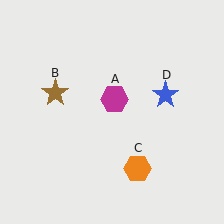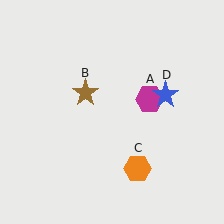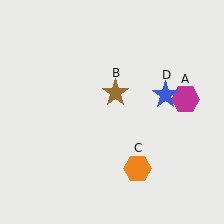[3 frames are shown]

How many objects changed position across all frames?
2 objects changed position: magenta hexagon (object A), brown star (object B).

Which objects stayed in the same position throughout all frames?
Orange hexagon (object C) and blue star (object D) remained stationary.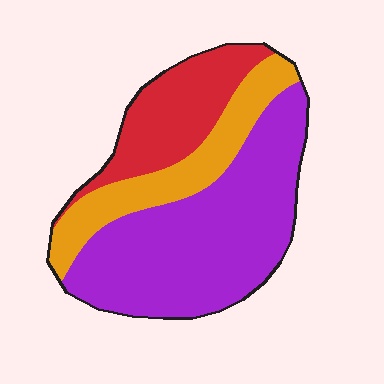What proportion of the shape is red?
Red takes up between a sixth and a third of the shape.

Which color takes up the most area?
Purple, at roughly 55%.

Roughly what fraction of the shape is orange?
Orange takes up about one fifth (1/5) of the shape.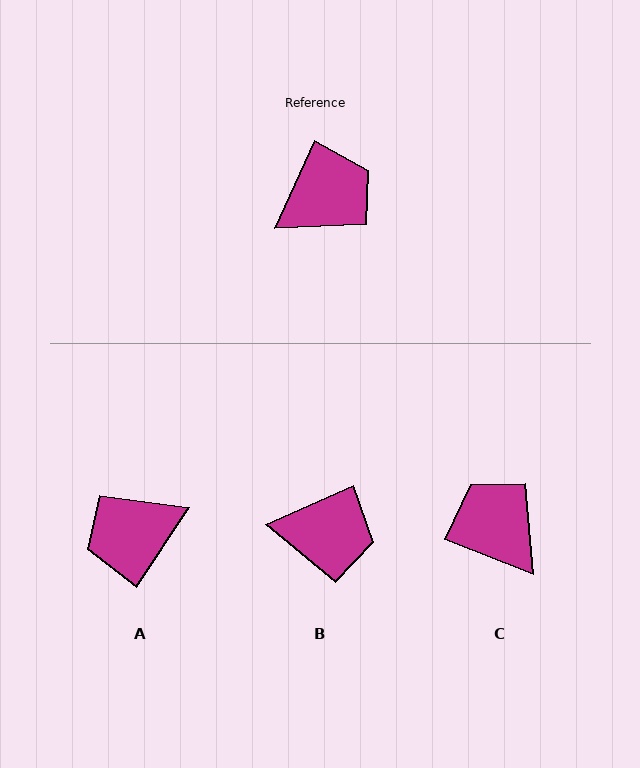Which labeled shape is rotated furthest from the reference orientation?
A, about 170 degrees away.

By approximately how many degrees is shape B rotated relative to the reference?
Approximately 42 degrees clockwise.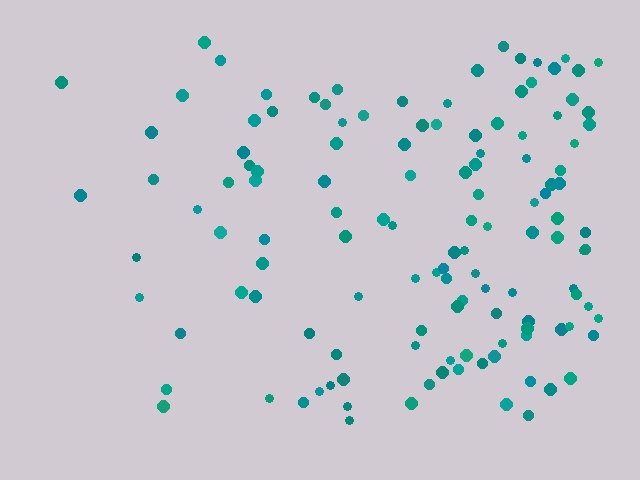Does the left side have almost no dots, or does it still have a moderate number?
Still a moderate number, just noticeably fewer than the right.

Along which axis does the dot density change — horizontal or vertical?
Horizontal.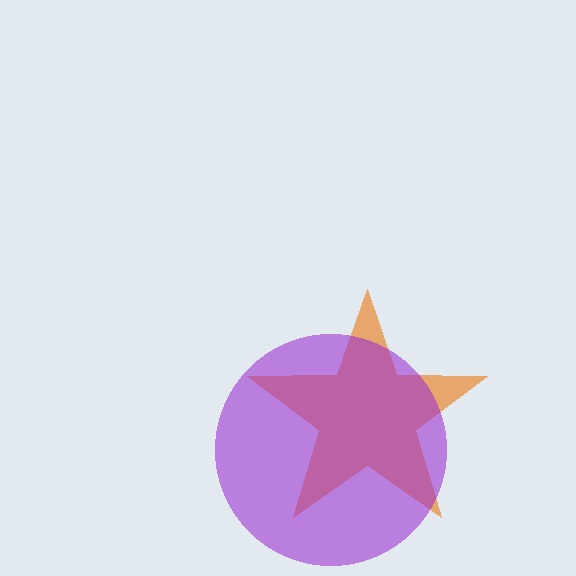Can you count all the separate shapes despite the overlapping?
Yes, there are 2 separate shapes.